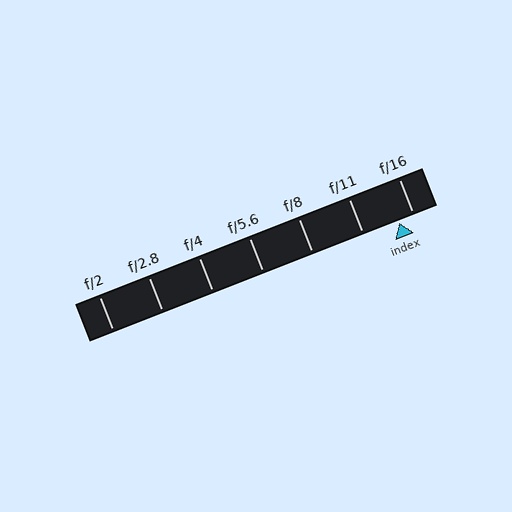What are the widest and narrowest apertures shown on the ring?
The widest aperture shown is f/2 and the narrowest is f/16.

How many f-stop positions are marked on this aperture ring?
There are 7 f-stop positions marked.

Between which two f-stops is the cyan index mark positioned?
The index mark is between f/11 and f/16.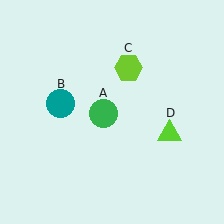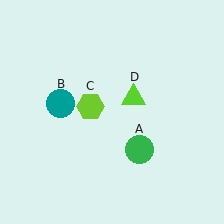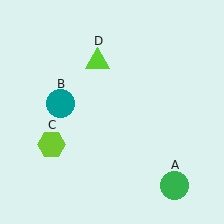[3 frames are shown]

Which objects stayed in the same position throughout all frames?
Teal circle (object B) remained stationary.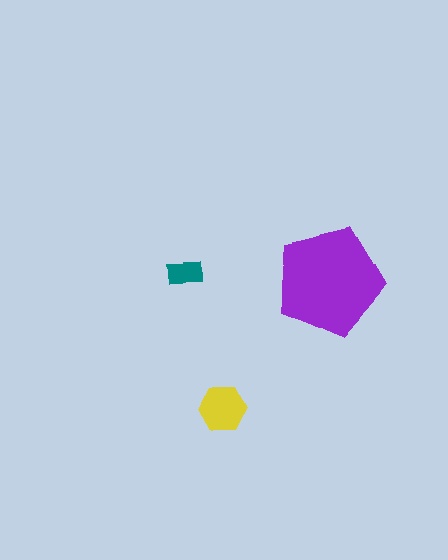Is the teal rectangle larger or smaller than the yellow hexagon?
Smaller.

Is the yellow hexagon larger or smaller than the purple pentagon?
Smaller.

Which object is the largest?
The purple pentagon.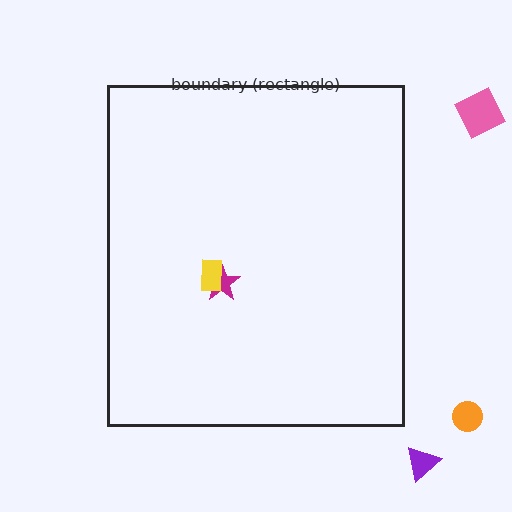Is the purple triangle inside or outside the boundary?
Outside.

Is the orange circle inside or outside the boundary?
Outside.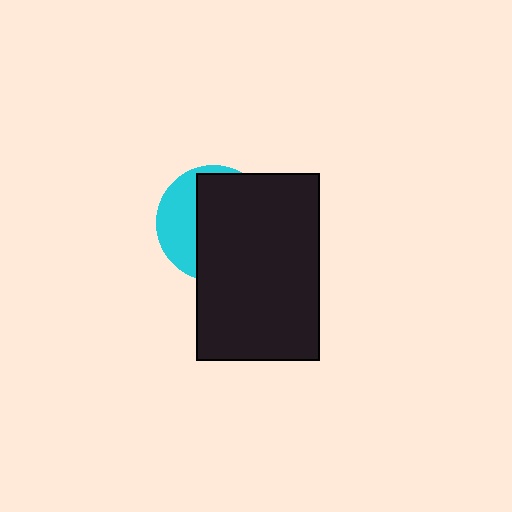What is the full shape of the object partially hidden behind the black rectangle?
The partially hidden object is a cyan circle.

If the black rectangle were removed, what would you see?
You would see the complete cyan circle.